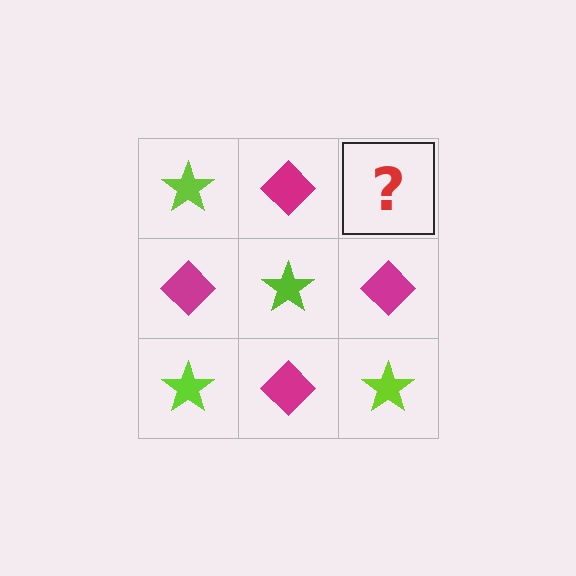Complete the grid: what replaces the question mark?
The question mark should be replaced with a lime star.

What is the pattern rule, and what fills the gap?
The rule is that it alternates lime star and magenta diamond in a checkerboard pattern. The gap should be filled with a lime star.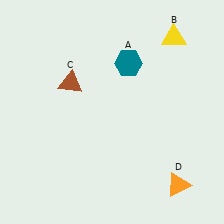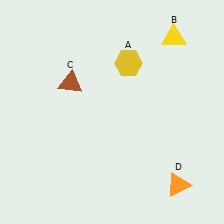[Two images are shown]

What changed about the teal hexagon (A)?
In Image 1, A is teal. In Image 2, it changed to yellow.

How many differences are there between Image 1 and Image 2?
There is 1 difference between the two images.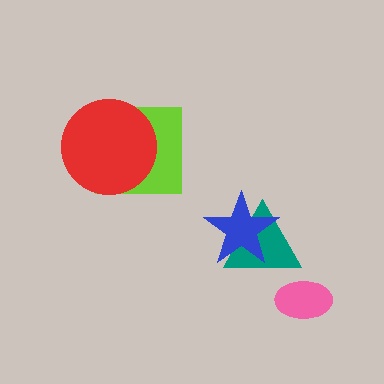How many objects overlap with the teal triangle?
1 object overlaps with the teal triangle.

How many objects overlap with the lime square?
1 object overlaps with the lime square.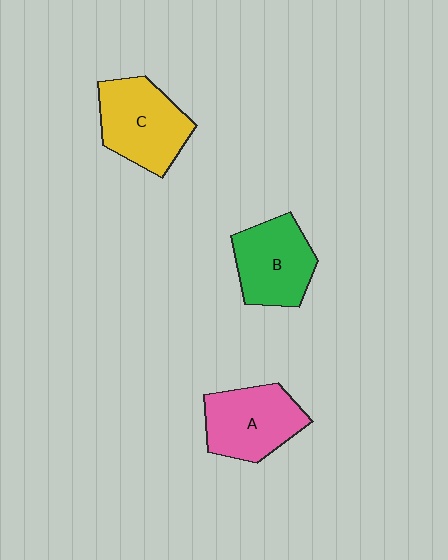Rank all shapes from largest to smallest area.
From largest to smallest: C (yellow), A (pink), B (green).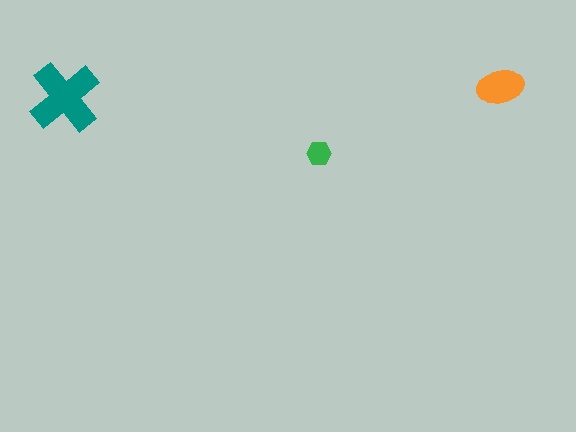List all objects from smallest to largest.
The green hexagon, the orange ellipse, the teal cross.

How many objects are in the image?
There are 3 objects in the image.